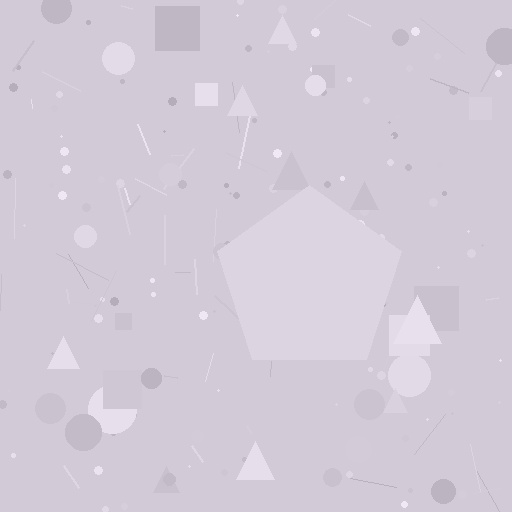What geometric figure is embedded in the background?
A pentagon is embedded in the background.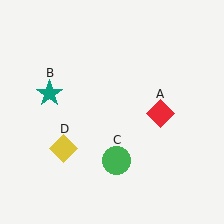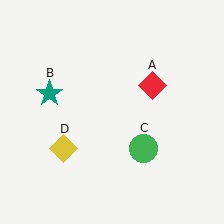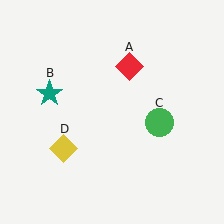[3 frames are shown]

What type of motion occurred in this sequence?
The red diamond (object A), green circle (object C) rotated counterclockwise around the center of the scene.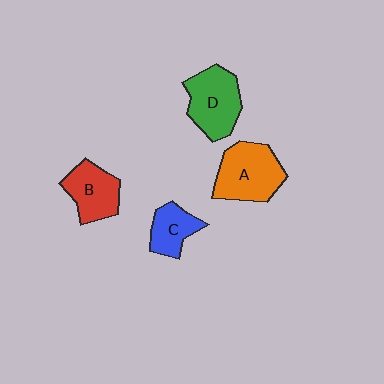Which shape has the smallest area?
Shape C (blue).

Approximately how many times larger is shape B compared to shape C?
Approximately 1.3 times.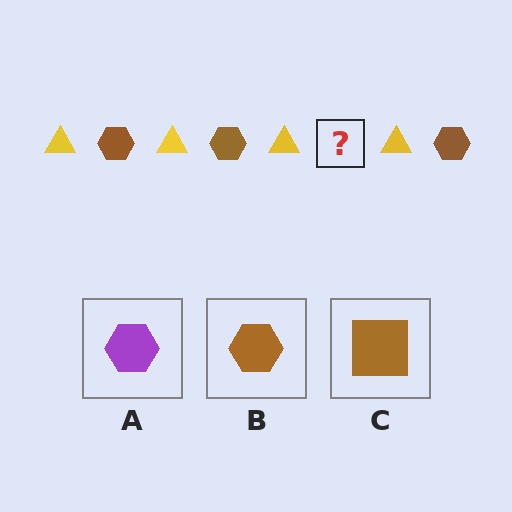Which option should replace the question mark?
Option B.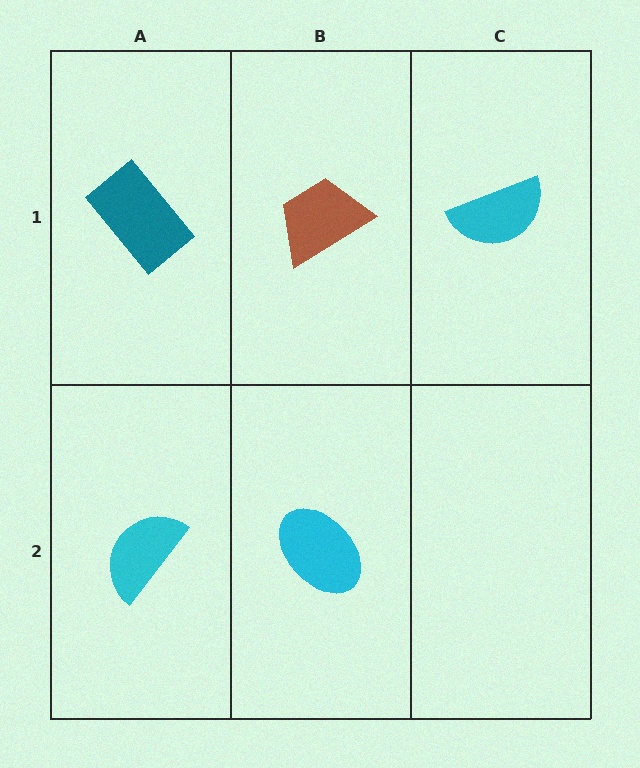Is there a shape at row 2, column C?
No, that cell is empty.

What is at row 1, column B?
A brown trapezoid.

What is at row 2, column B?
A cyan ellipse.